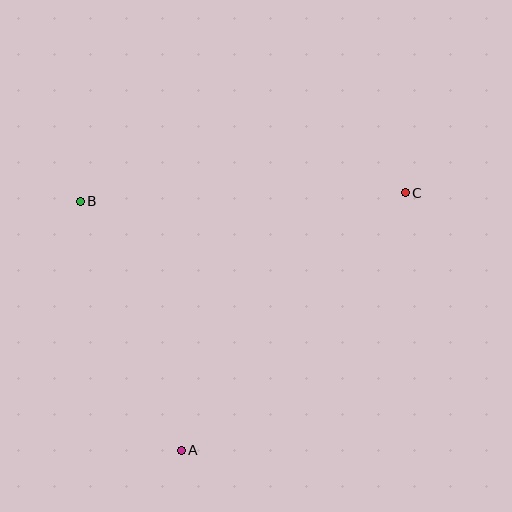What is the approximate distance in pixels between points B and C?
The distance between B and C is approximately 325 pixels.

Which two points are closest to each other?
Points A and B are closest to each other.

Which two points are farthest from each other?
Points A and C are farthest from each other.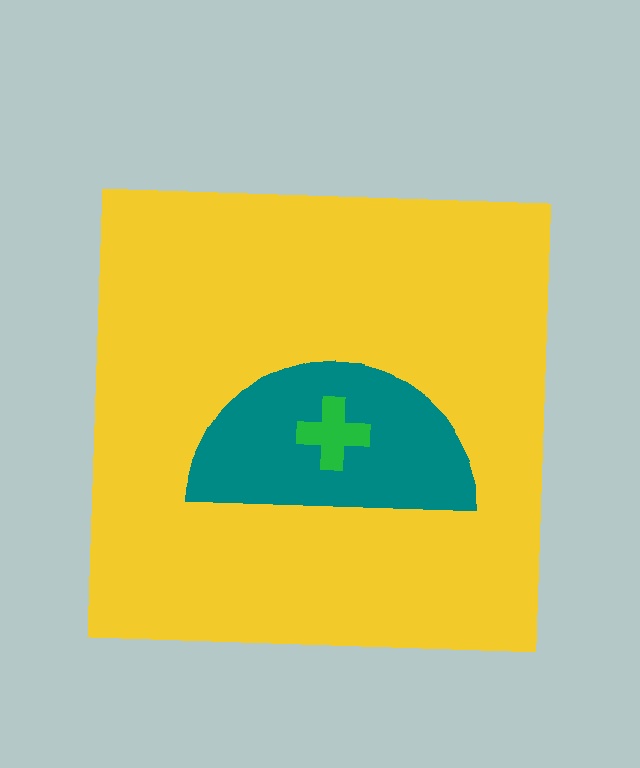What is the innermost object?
The green cross.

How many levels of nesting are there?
3.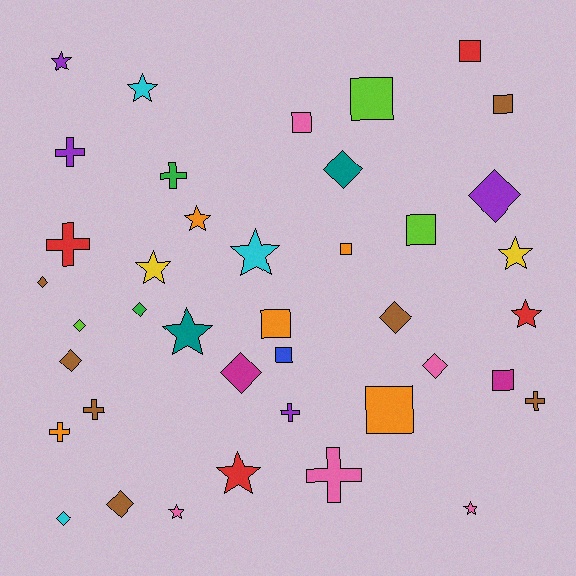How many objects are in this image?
There are 40 objects.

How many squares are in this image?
There are 10 squares.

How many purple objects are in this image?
There are 4 purple objects.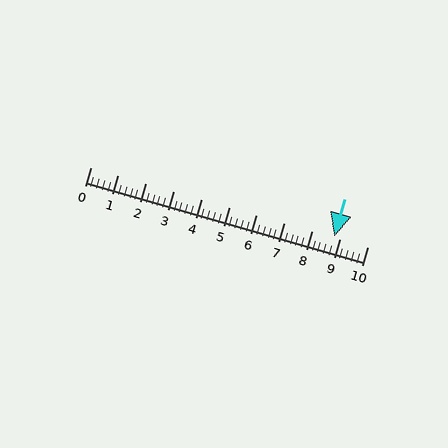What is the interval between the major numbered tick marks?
The major tick marks are spaced 1 units apart.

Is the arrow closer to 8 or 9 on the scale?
The arrow is closer to 9.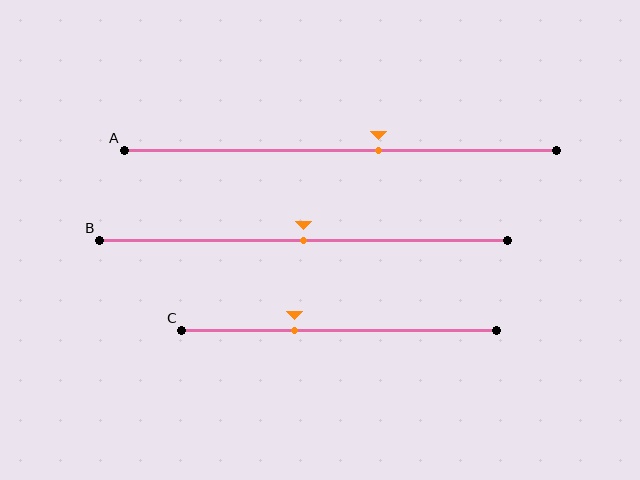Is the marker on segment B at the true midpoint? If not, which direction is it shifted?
Yes, the marker on segment B is at the true midpoint.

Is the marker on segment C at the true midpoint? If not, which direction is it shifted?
No, the marker on segment C is shifted to the left by about 14% of the segment length.